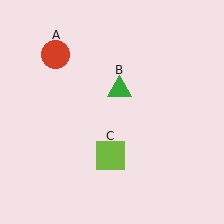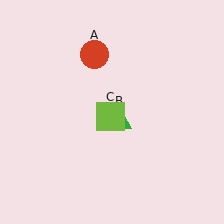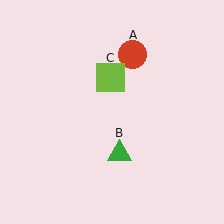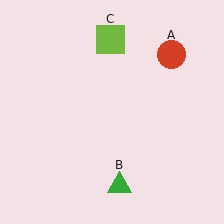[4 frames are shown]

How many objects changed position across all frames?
3 objects changed position: red circle (object A), green triangle (object B), lime square (object C).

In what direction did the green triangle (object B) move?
The green triangle (object B) moved down.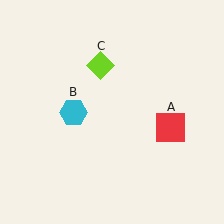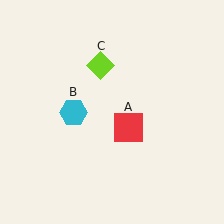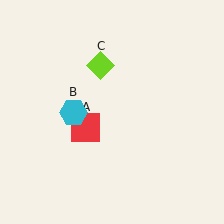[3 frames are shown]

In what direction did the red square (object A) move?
The red square (object A) moved left.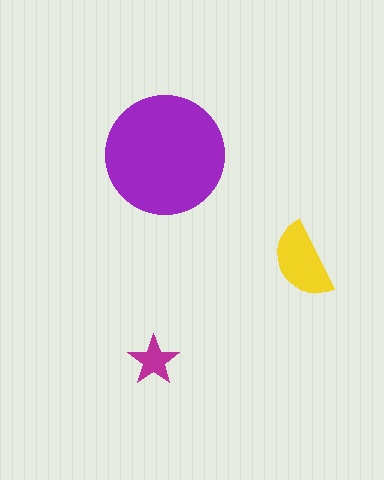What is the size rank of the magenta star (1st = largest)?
3rd.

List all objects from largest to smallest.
The purple circle, the yellow semicircle, the magenta star.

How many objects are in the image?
There are 3 objects in the image.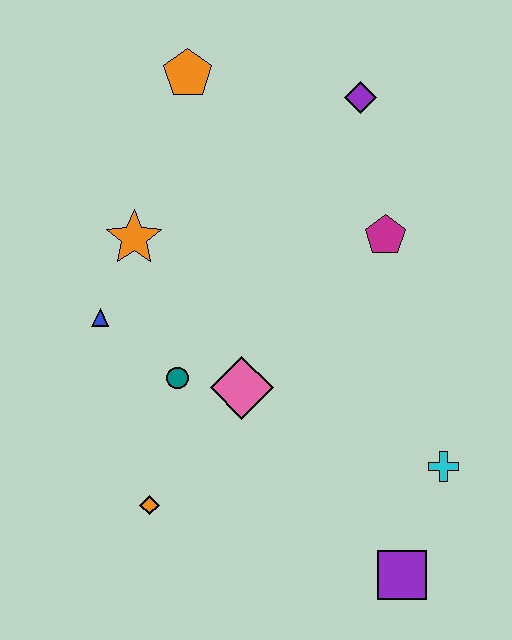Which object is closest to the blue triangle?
The orange star is closest to the blue triangle.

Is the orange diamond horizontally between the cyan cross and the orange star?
Yes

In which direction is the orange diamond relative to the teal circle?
The orange diamond is below the teal circle.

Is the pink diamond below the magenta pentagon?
Yes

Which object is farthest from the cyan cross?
The orange pentagon is farthest from the cyan cross.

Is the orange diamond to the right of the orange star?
Yes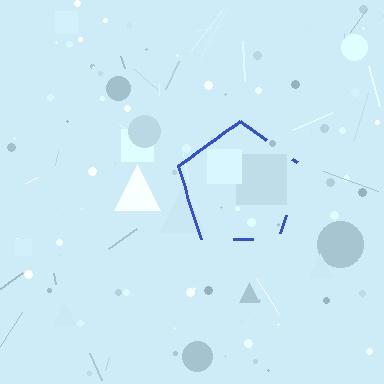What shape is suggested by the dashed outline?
The dashed outline suggests a pentagon.